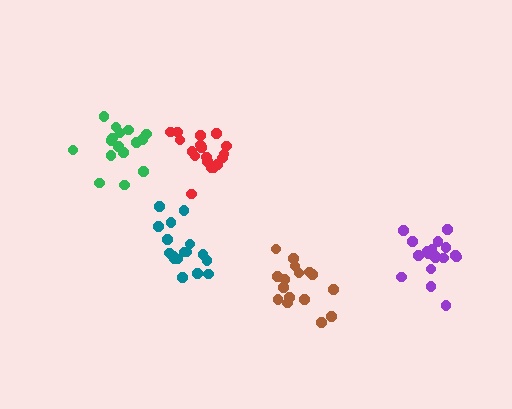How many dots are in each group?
Group 1: 17 dots, Group 2: 16 dots, Group 3: 18 dots, Group 4: 18 dots, Group 5: 16 dots (85 total).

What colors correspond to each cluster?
The clusters are colored: teal, green, purple, red, brown.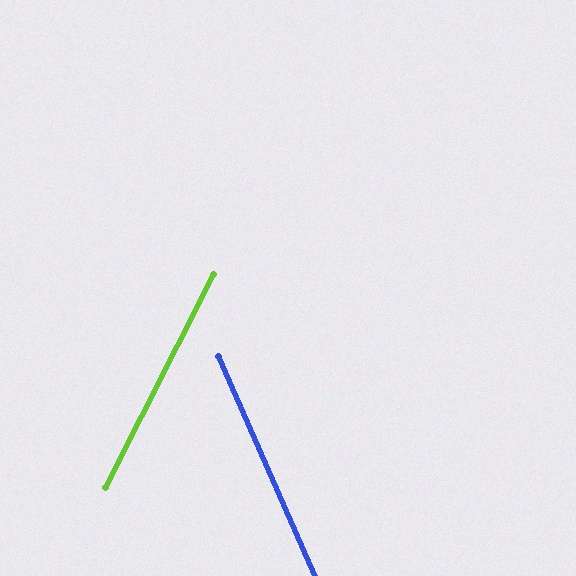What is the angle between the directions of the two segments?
Approximately 51 degrees.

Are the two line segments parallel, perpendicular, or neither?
Neither parallel nor perpendicular — they differ by about 51°.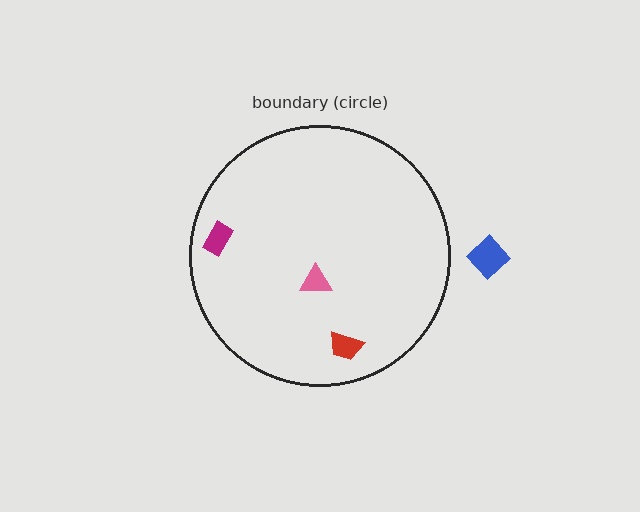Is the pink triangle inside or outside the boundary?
Inside.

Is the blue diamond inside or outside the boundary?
Outside.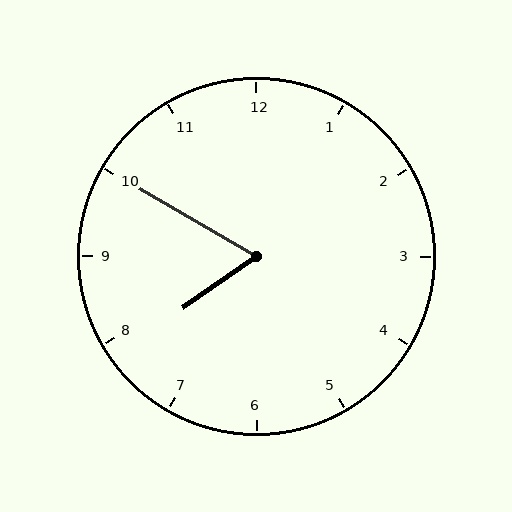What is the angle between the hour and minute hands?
Approximately 65 degrees.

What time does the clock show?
7:50.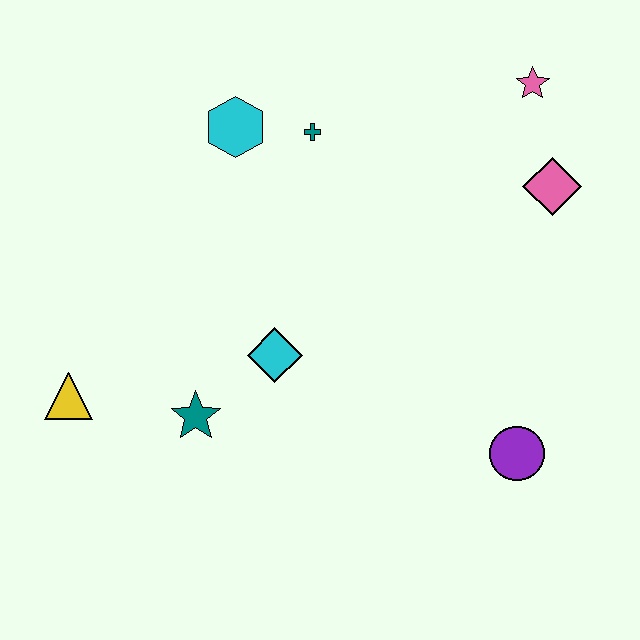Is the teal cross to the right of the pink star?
No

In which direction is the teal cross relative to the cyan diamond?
The teal cross is above the cyan diamond.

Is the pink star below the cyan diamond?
No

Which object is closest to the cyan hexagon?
The teal cross is closest to the cyan hexagon.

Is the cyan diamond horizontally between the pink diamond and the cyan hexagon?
Yes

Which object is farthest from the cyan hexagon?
The purple circle is farthest from the cyan hexagon.